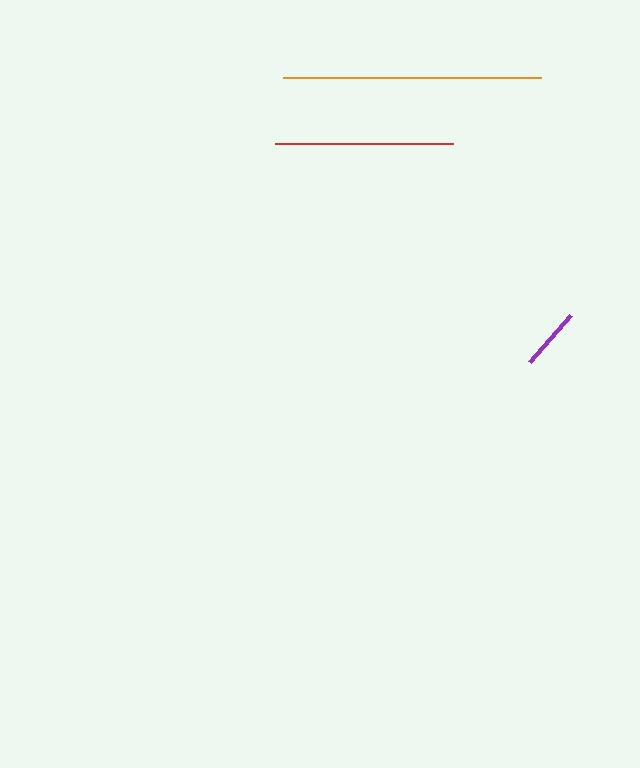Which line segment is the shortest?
The purple line is the shortest at approximately 62 pixels.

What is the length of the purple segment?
The purple segment is approximately 62 pixels long.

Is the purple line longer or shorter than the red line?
The red line is longer than the purple line.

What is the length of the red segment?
The red segment is approximately 178 pixels long.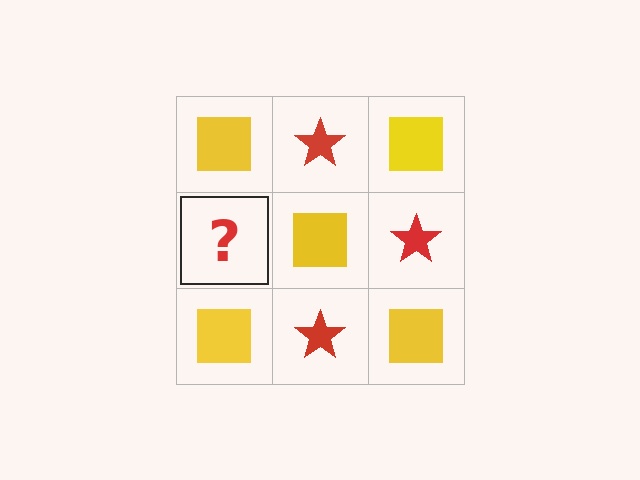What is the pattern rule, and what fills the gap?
The rule is that it alternates yellow square and red star in a checkerboard pattern. The gap should be filled with a red star.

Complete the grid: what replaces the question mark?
The question mark should be replaced with a red star.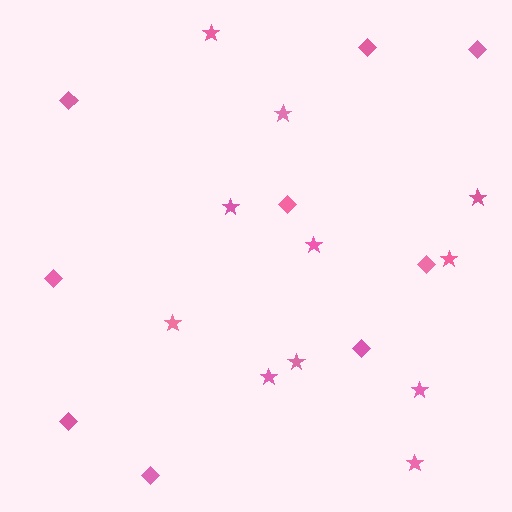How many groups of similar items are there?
There are 2 groups: one group of diamonds (9) and one group of stars (11).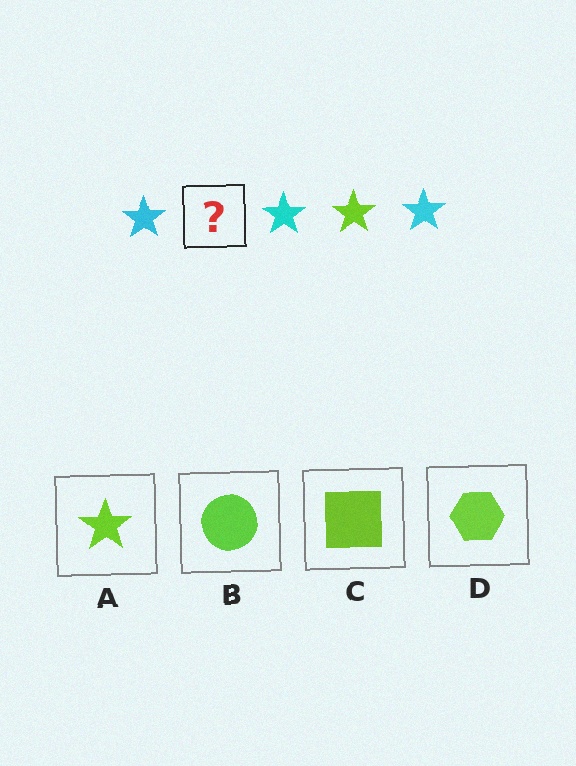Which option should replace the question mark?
Option A.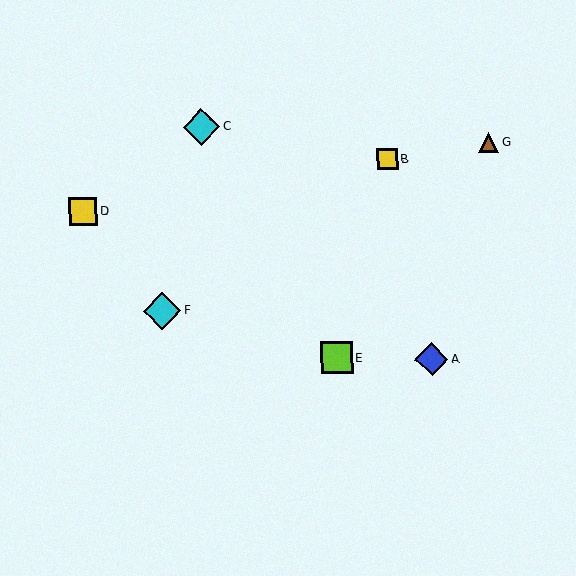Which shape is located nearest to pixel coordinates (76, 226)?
The yellow square (labeled D) at (83, 211) is nearest to that location.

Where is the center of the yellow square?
The center of the yellow square is at (83, 211).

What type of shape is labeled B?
Shape B is a yellow square.